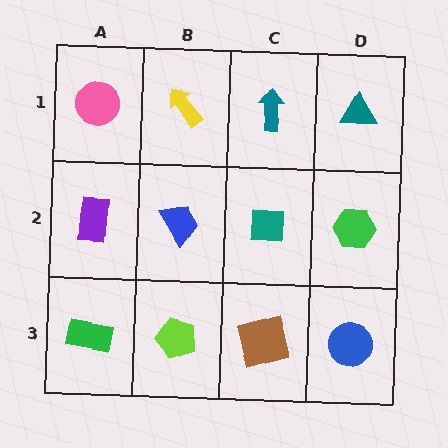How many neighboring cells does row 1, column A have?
2.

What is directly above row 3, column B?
A blue trapezoid.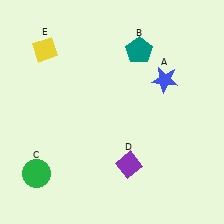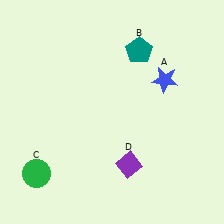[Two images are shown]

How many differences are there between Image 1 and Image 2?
There is 1 difference between the two images.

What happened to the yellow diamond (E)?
The yellow diamond (E) was removed in Image 2. It was in the top-left area of Image 1.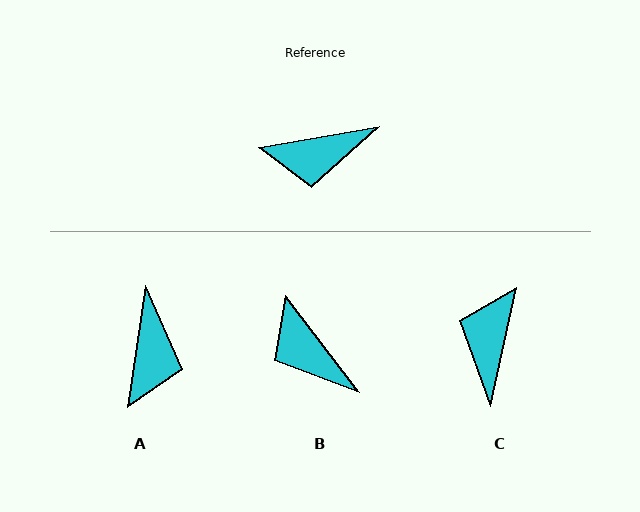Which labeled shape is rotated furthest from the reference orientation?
C, about 112 degrees away.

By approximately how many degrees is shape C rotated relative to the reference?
Approximately 112 degrees clockwise.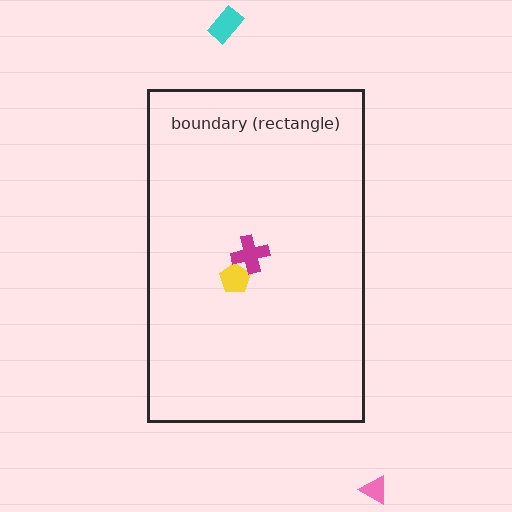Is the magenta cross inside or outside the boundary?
Inside.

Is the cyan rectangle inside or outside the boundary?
Outside.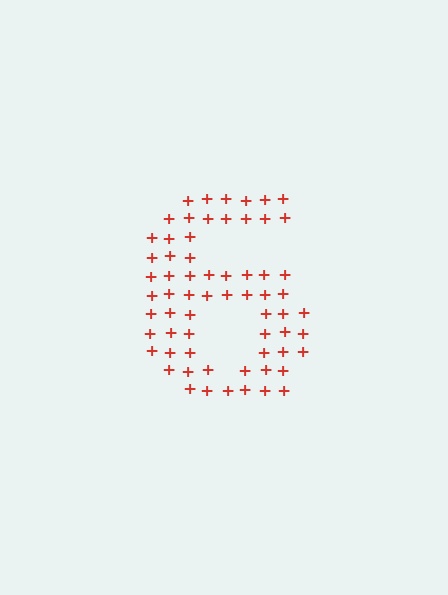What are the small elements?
The small elements are plus signs.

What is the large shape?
The large shape is the digit 6.